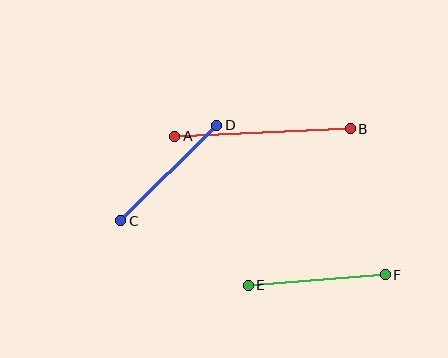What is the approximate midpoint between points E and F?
The midpoint is at approximately (317, 280) pixels.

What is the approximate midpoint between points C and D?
The midpoint is at approximately (169, 173) pixels.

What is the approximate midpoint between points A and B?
The midpoint is at approximately (262, 132) pixels.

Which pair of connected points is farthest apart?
Points A and B are farthest apart.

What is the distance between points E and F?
The distance is approximately 138 pixels.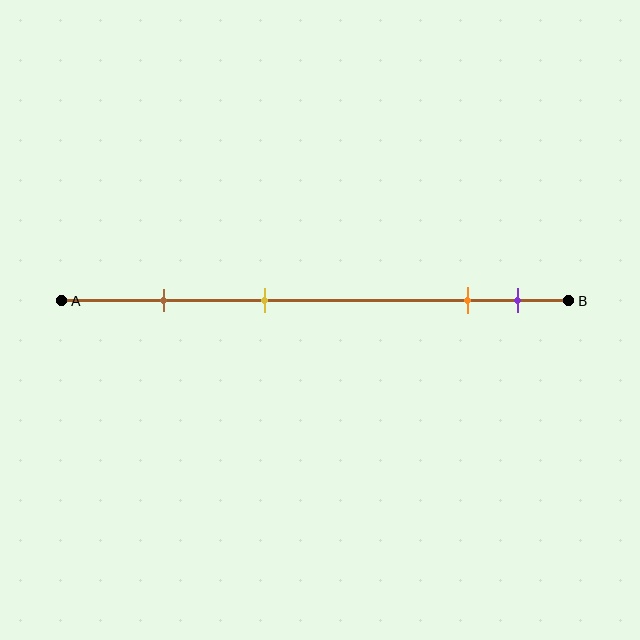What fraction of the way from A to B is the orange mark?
The orange mark is approximately 80% (0.8) of the way from A to B.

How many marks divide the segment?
There are 4 marks dividing the segment.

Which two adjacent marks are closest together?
The orange and purple marks are the closest adjacent pair.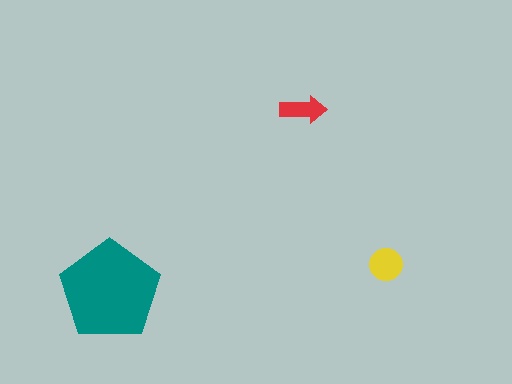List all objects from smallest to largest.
The red arrow, the yellow circle, the teal pentagon.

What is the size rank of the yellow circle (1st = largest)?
2nd.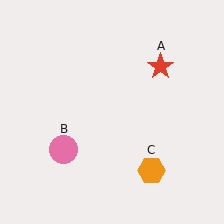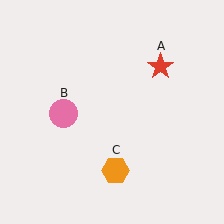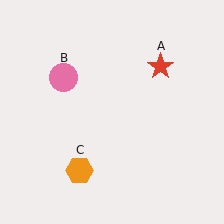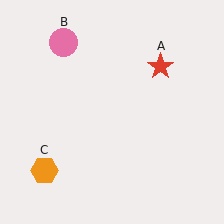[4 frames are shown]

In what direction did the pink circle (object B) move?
The pink circle (object B) moved up.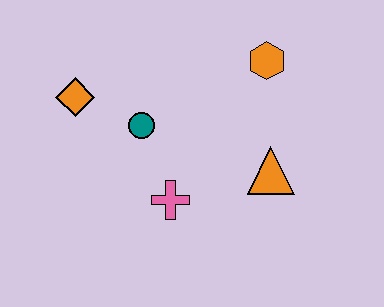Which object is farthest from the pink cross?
The orange hexagon is farthest from the pink cross.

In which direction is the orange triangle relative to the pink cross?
The orange triangle is to the right of the pink cross.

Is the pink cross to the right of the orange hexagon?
No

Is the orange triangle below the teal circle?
Yes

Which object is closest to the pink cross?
The teal circle is closest to the pink cross.